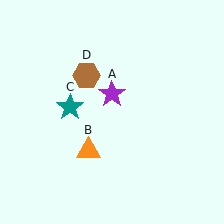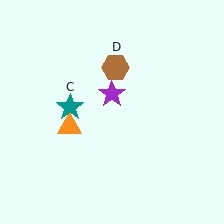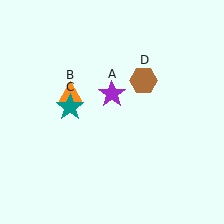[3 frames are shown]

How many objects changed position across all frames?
2 objects changed position: orange triangle (object B), brown hexagon (object D).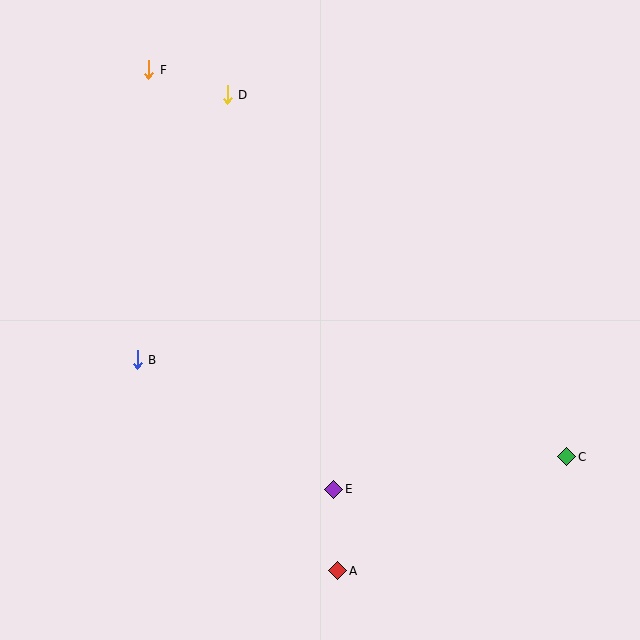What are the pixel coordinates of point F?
Point F is at (148, 70).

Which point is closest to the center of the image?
Point E at (334, 489) is closest to the center.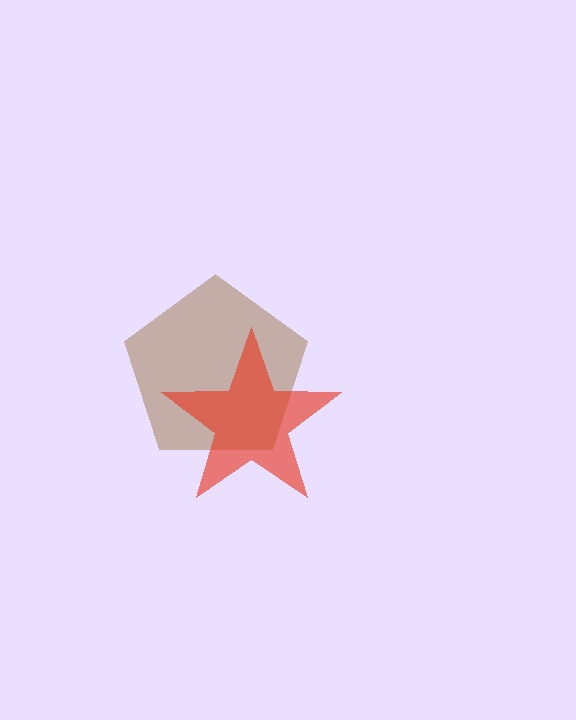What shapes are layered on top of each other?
The layered shapes are: a brown pentagon, a red star.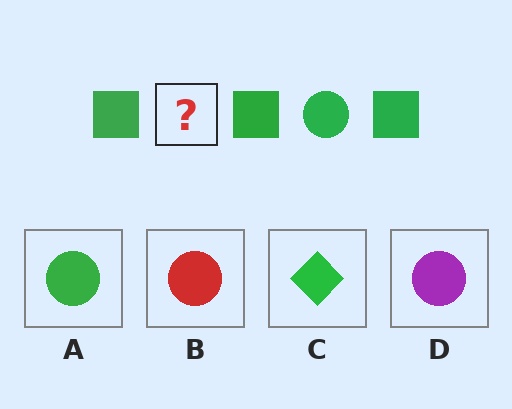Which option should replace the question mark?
Option A.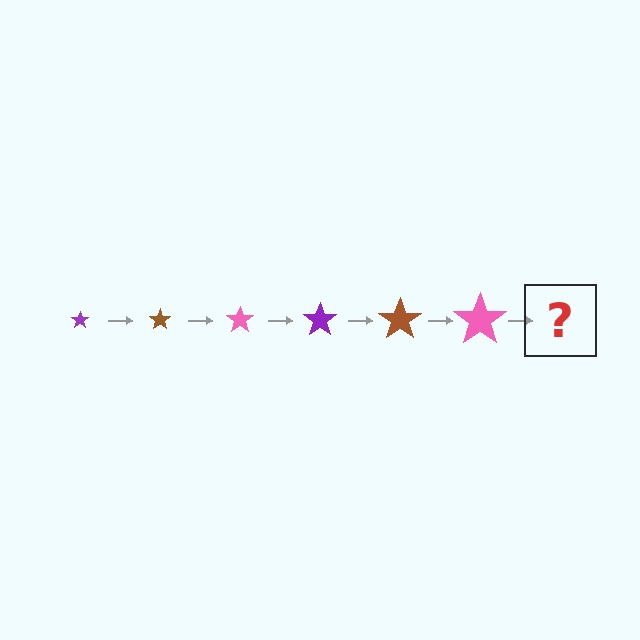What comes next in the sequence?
The next element should be a purple star, larger than the previous one.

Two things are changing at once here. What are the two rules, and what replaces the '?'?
The two rules are that the star grows larger each step and the color cycles through purple, brown, and pink. The '?' should be a purple star, larger than the previous one.